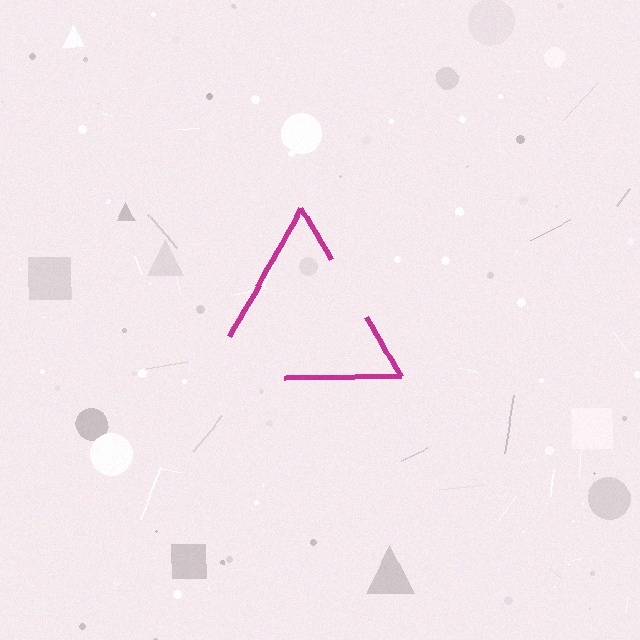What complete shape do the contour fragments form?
The contour fragments form a triangle.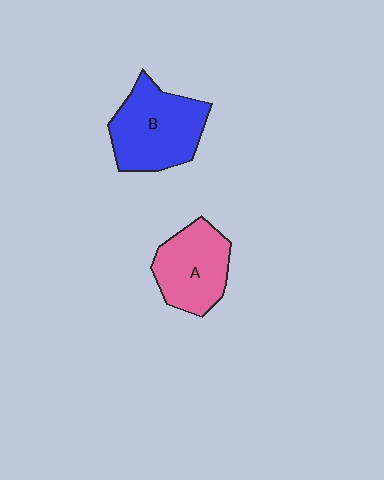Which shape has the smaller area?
Shape A (pink).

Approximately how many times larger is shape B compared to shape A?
Approximately 1.2 times.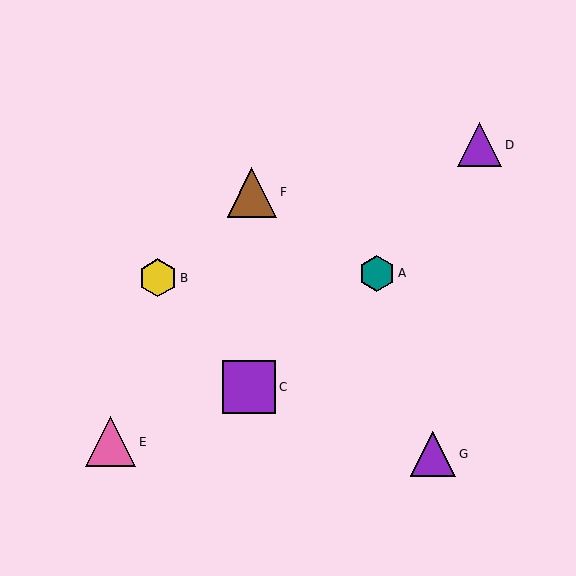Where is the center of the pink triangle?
The center of the pink triangle is at (111, 442).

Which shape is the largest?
The purple square (labeled C) is the largest.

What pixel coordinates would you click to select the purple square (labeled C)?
Click at (249, 387) to select the purple square C.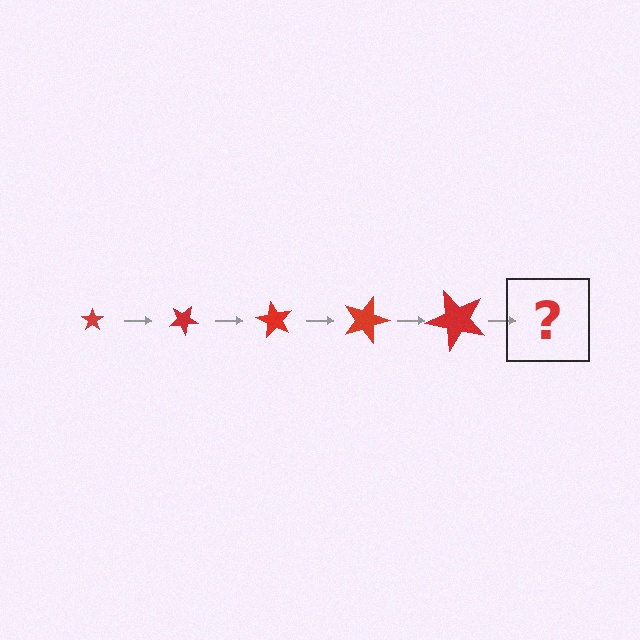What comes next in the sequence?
The next element should be a star, larger than the previous one and rotated 150 degrees from the start.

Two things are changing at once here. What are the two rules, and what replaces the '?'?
The two rules are that the star grows larger each step and it rotates 30 degrees each step. The '?' should be a star, larger than the previous one and rotated 150 degrees from the start.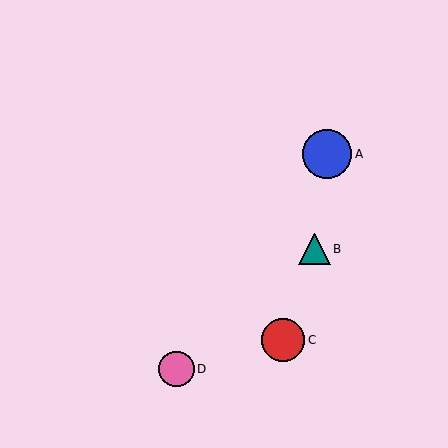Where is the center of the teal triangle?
The center of the teal triangle is at (314, 249).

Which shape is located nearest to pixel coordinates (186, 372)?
The pink circle (labeled D) at (176, 369) is nearest to that location.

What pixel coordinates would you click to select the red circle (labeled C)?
Click at (283, 340) to select the red circle C.